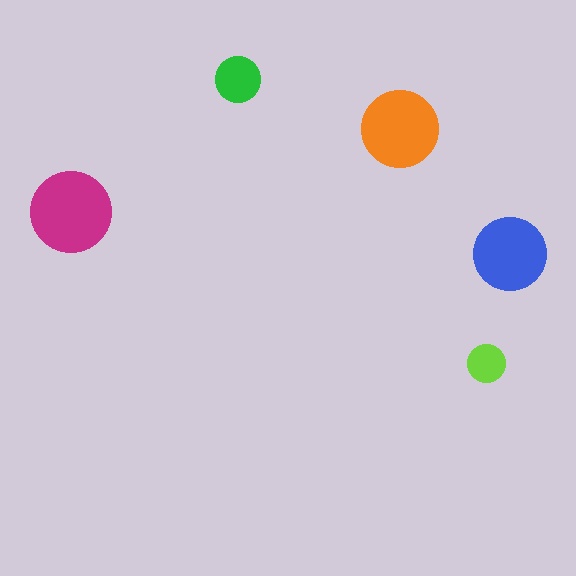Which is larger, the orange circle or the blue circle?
The orange one.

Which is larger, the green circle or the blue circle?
The blue one.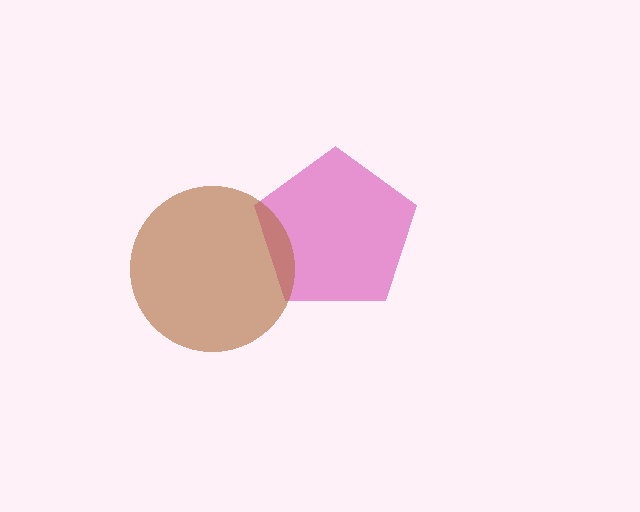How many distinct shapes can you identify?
There are 2 distinct shapes: a magenta pentagon, a brown circle.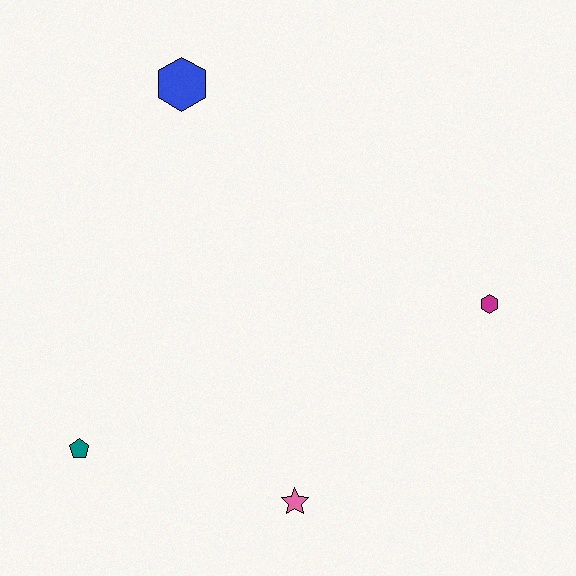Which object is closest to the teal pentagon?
The pink star is closest to the teal pentagon.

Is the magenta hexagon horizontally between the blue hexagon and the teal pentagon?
No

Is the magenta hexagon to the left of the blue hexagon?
No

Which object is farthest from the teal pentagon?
The magenta hexagon is farthest from the teal pentagon.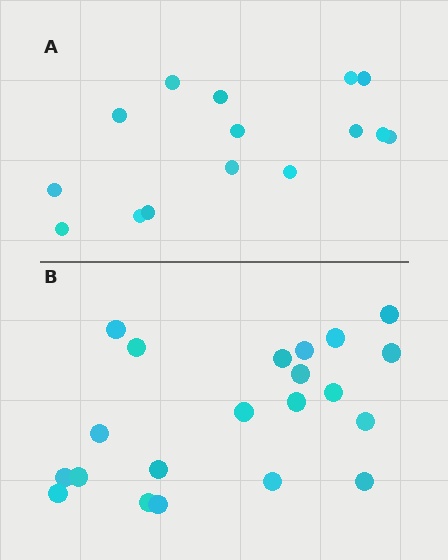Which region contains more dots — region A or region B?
Region B (the bottom region) has more dots.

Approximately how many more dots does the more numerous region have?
Region B has about 6 more dots than region A.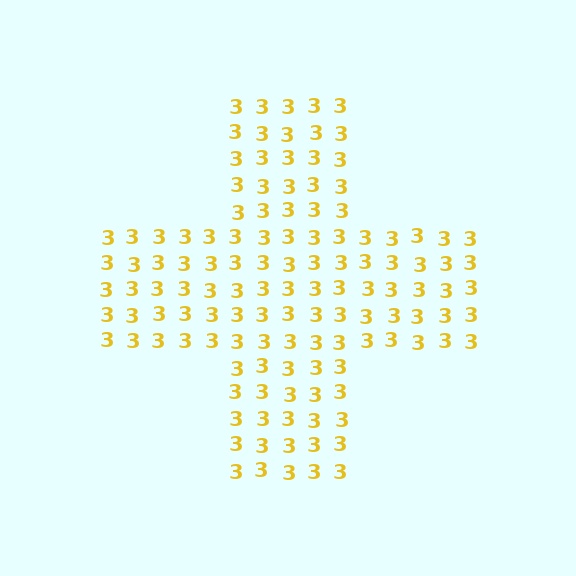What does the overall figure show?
The overall figure shows a cross.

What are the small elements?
The small elements are digit 3's.